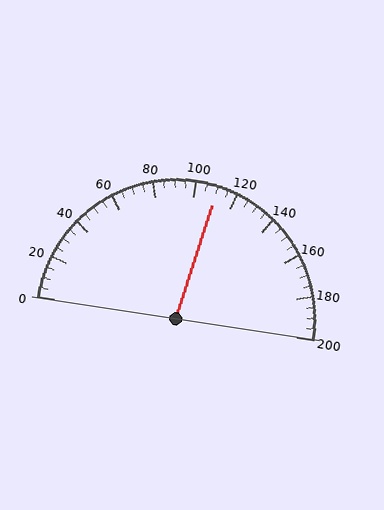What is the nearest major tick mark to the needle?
The nearest major tick mark is 120.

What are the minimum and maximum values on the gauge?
The gauge ranges from 0 to 200.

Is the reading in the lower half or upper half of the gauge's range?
The reading is in the upper half of the range (0 to 200).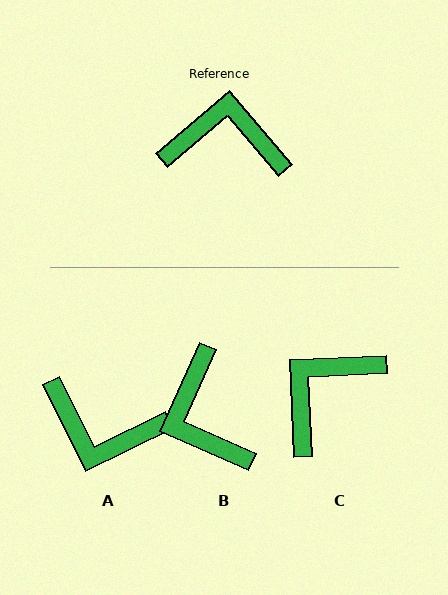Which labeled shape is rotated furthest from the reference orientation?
A, about 166 degrees away.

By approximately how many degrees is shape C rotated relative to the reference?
Approximately 53 degrees counter-clockwise.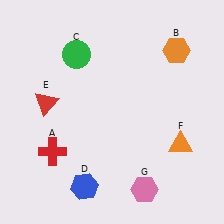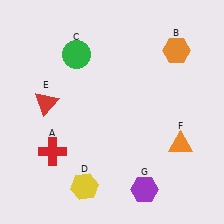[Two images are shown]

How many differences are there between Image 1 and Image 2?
There are 2 differences between the two images.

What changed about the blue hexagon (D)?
In Image 1, D is blue. In Image 2, it changed to yellow.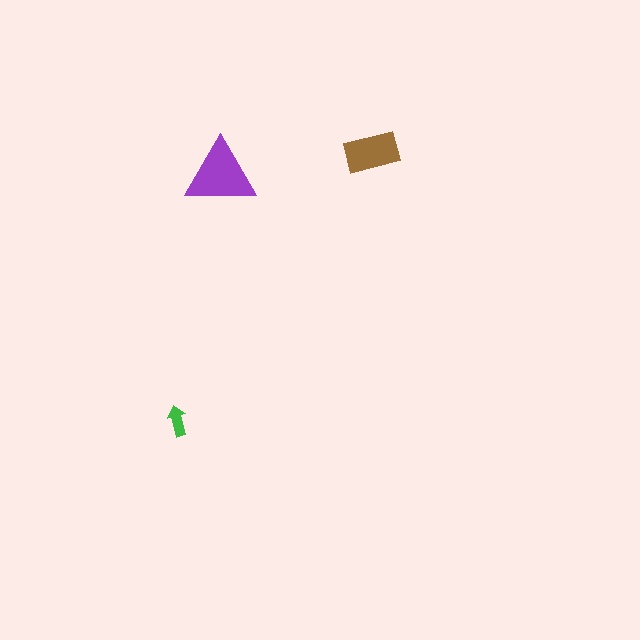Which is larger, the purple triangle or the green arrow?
The purple triangle.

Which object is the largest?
The purple triangle.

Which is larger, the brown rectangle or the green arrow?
The brown rectangle.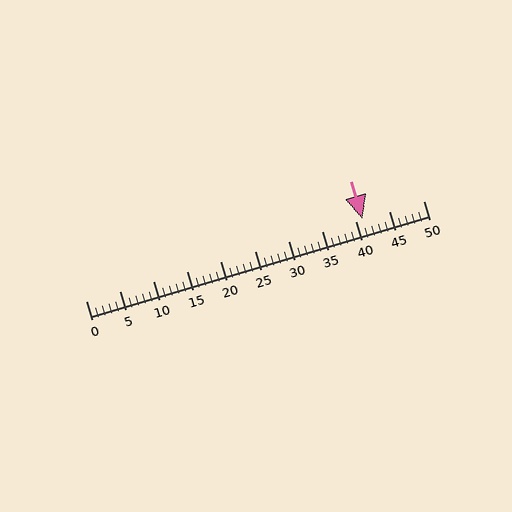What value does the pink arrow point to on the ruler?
The pink arrow points to approximately 41.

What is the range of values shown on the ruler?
The ruler shows values from 0 to 50.